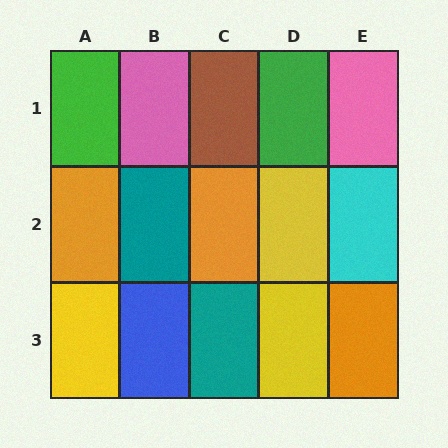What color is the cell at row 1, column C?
Brown.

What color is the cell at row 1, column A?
Green.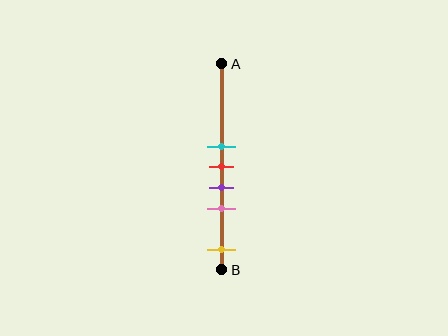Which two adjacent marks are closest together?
The cyan and red marks are the closest adjacent pair.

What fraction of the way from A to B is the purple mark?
The purple mark is approximately 60% (0.6) of the way from A to B.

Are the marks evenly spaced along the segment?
No, the marks are not evenly spaced.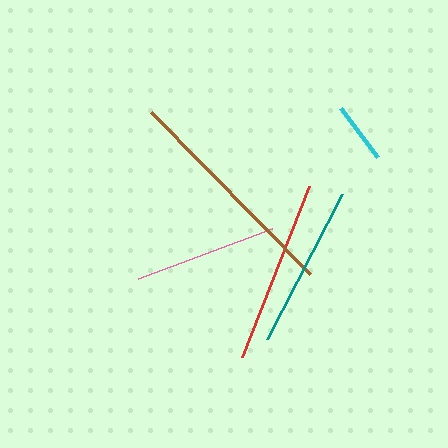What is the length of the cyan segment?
The cyan segment is approximately 62 pixels long.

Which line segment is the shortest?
The cyan line is the shortest at approximately 62 pixels.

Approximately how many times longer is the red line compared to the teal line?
The red line is approximately 1.1 times the length of the teal line.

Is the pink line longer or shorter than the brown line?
The brown line is longer than the pink line.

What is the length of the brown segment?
The brown segment is approximately 227 pixels long.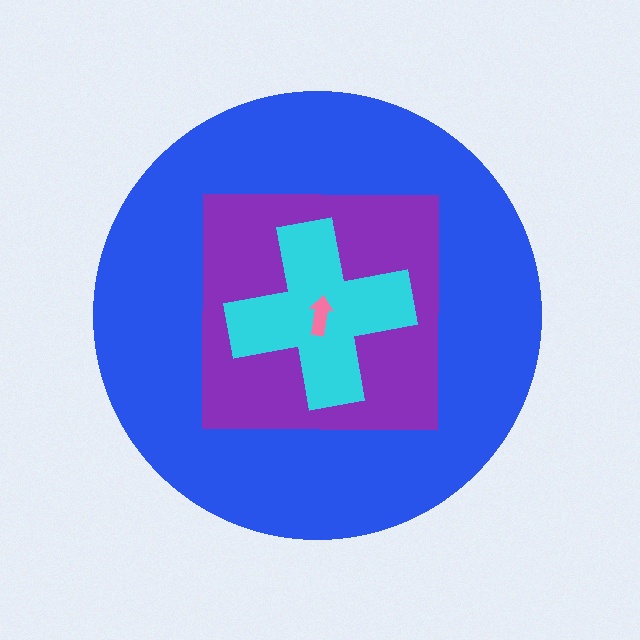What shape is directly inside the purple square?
The cyan cross.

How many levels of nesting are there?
4.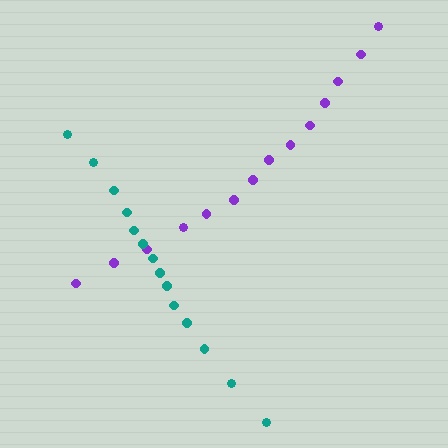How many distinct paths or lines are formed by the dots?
There are 2 distinct paths.